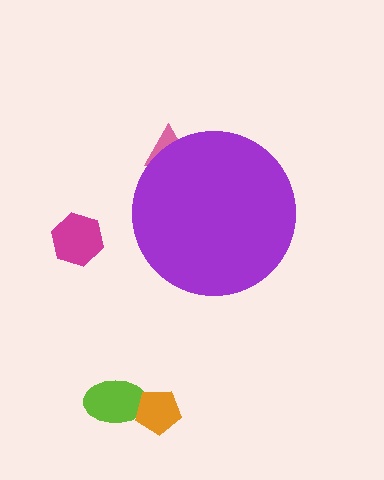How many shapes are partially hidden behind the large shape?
1 shape is partially hidden.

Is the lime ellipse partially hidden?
No, the lime ellipse is fully visible.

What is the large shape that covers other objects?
A purple circle.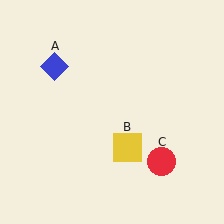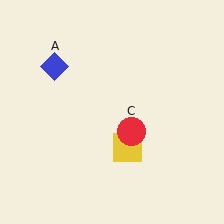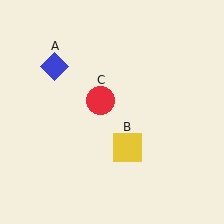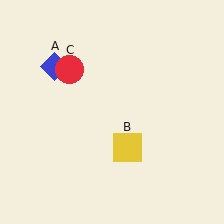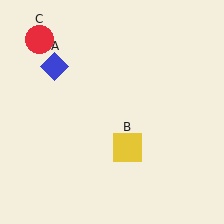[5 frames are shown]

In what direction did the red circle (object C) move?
The red circle (object C) moved up and to the left.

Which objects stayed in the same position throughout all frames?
Blue diamond (object A) and yellow square (object B) remained stationary.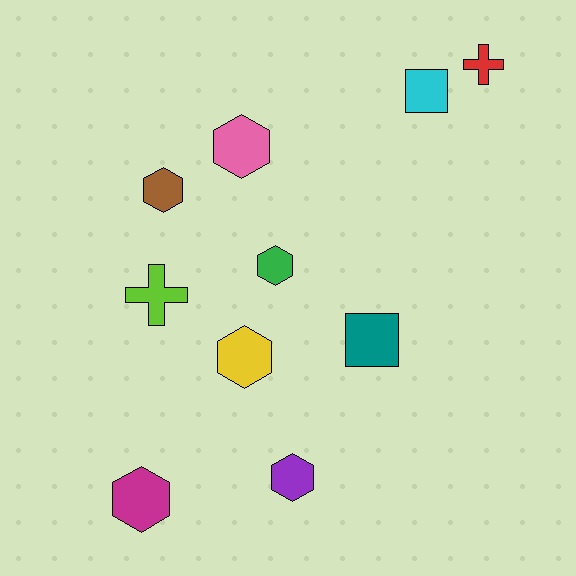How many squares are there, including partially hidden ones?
There are 2 squares.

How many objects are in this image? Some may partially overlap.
There are 10 objects.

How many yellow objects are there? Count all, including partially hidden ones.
There is 1 yellow object.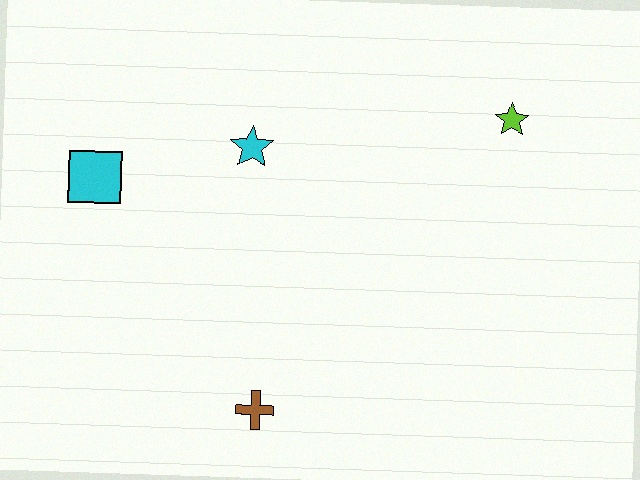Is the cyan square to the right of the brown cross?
No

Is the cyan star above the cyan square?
Yes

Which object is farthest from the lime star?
The cyan square is farthest from the lime star.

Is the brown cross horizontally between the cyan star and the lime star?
Yes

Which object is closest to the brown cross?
The cyan star is closest to the brown cross.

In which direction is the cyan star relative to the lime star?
The cyan star is to the left of the lime star.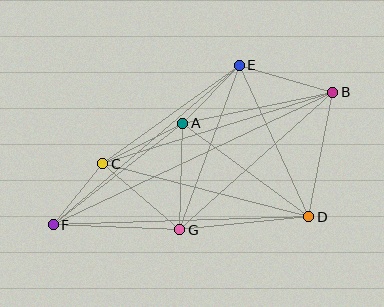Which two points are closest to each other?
Points C and F are closest to each other.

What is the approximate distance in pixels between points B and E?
The distance between B and E is approximately 98 pixels.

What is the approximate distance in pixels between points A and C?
The distance between A and C is approximately 90 pixels.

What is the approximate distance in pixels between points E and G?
The distance between E and G is approximately 175 pixels.